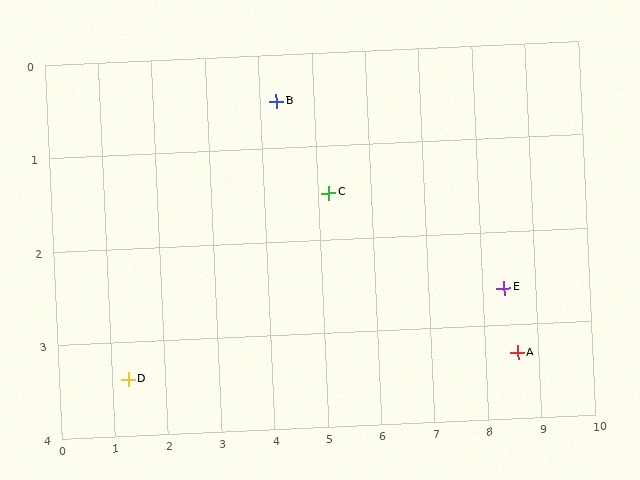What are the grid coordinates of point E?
Point E is at approximately (8.4, 2.6).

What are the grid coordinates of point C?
Point C is at approximately (5.2, 1.5).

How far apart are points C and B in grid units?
Points C and B are about 1.3 grid units apart.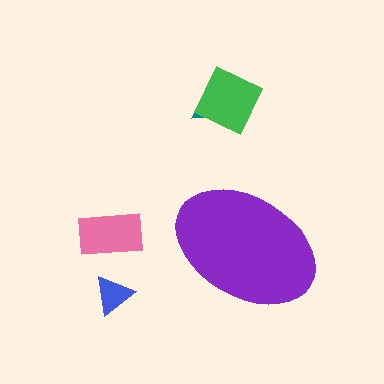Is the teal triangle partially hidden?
No, the teal triangle is fully visible.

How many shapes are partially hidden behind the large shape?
0 shapes are partially hidden.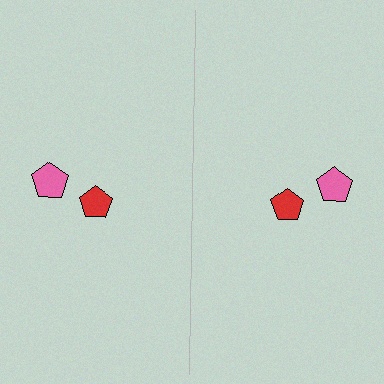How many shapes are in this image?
There are 4 shapes in this image.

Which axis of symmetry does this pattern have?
The pattern has a vertical axis of symmetry running through the center of the image.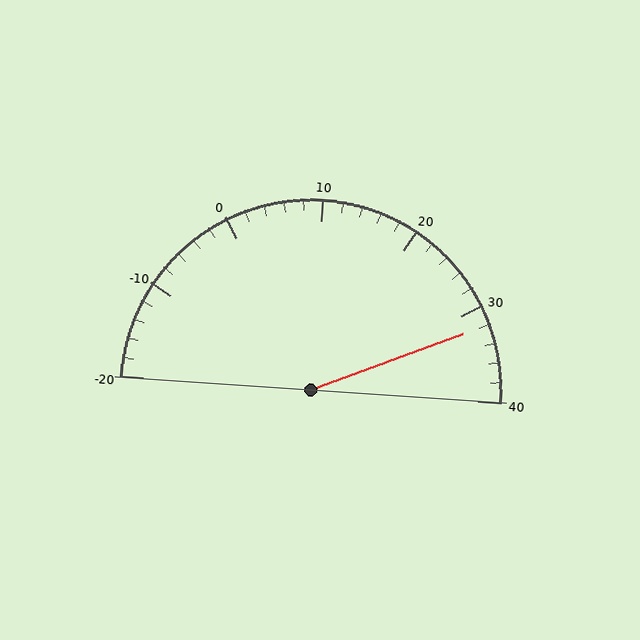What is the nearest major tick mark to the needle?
The nearest major tick mark is 30.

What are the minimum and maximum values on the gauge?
The gauge ranges from -20 to 40.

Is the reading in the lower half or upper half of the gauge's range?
The reading is in the upper half of the range (-20 to 40).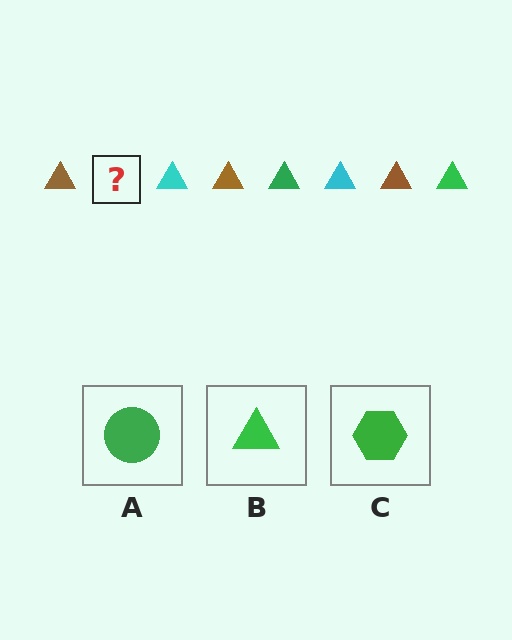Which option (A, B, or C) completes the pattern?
B.